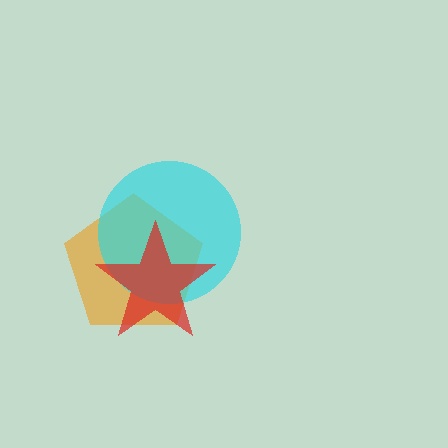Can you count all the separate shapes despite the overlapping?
Yes, there are 3 separate shapes.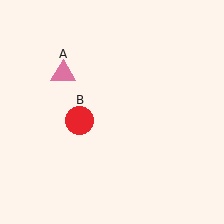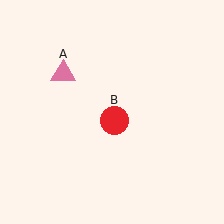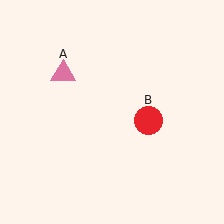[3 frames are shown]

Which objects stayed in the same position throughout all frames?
Pink triangle (object A) remained stationary.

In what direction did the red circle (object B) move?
The red circle (object B) moved right.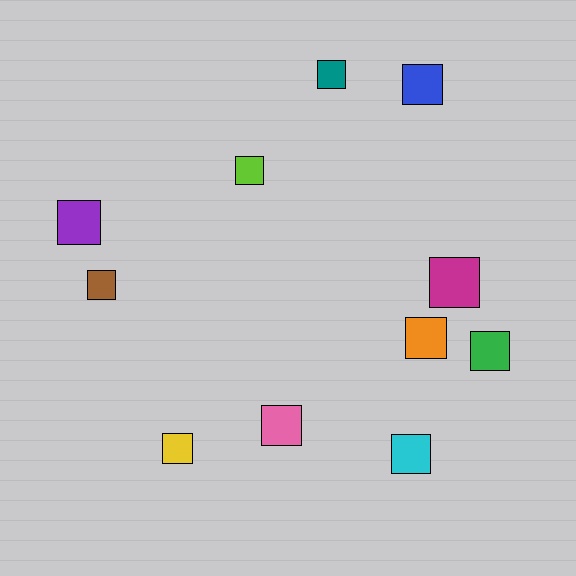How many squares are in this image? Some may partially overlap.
There are 11 squares.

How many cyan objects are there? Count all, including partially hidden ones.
There is 1 cyan object.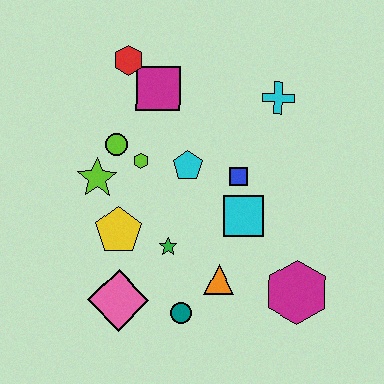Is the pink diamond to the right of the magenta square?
No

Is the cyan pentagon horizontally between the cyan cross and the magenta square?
Yes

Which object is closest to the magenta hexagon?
The orange triangle is closest to the magenta hexagon.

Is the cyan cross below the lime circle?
No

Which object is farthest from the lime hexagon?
The magenta hexagon is farthest from the lime hexagon.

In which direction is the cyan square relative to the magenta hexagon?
The cyan square is above the magenta hexagon.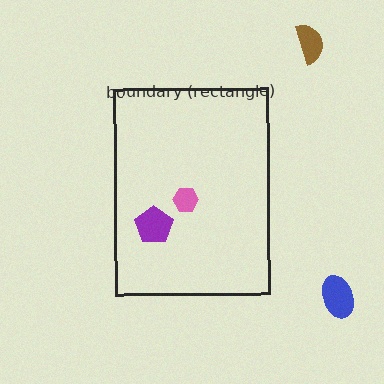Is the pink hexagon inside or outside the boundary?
Inside.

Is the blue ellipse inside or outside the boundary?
Outside.